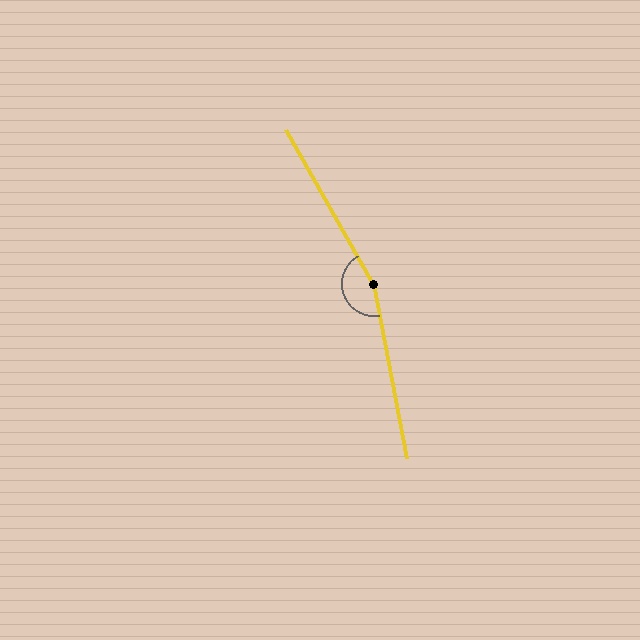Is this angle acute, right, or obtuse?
It is obtuse.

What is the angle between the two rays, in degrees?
Approximately 161 degrees.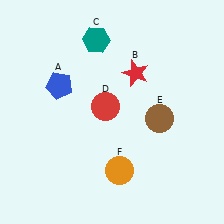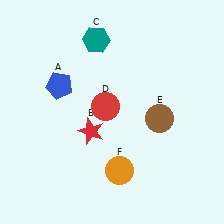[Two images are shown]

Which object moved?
The red star (B) moved down.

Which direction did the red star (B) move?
The red star (B) moved down.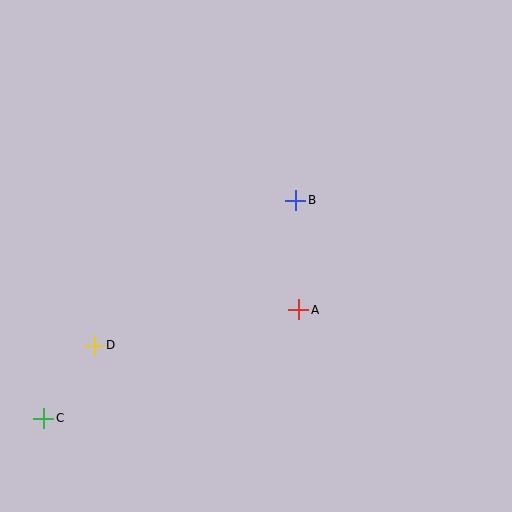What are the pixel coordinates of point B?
Point B is at (295, 200).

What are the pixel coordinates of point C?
Point C is at (44, 418).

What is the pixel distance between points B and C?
The distance between B and C is 333 pixels.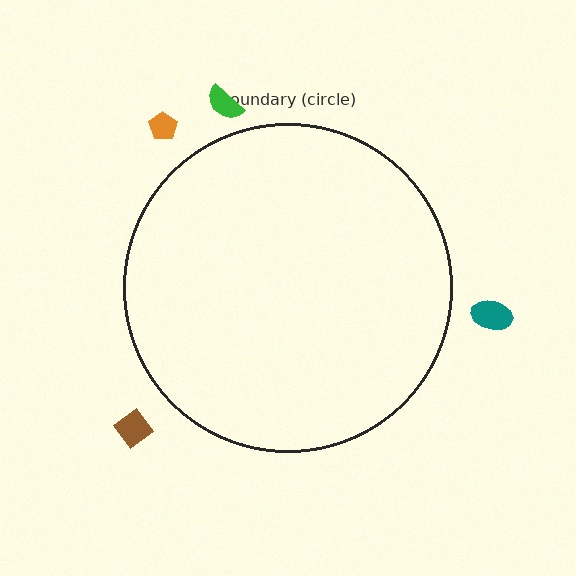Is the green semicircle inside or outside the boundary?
Outside.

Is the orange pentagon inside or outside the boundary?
Outside.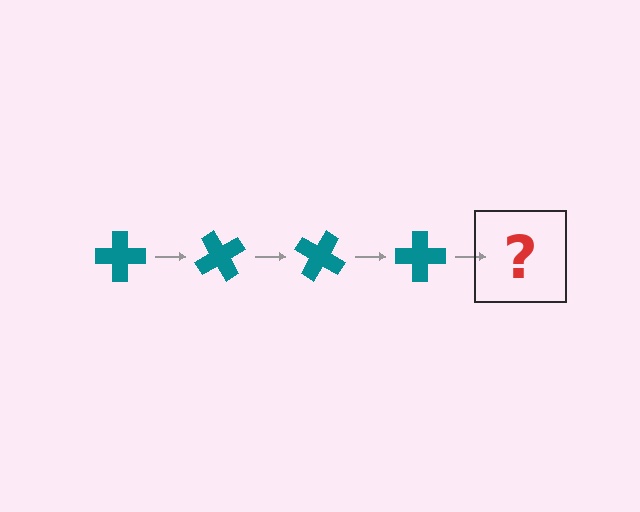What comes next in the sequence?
The next element should be a teal cross rotated 240 degrees.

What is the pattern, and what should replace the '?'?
The pattern is that the cross rotates 60 degrees each step. The '?' should be a teal cross rotated 240 degrees.